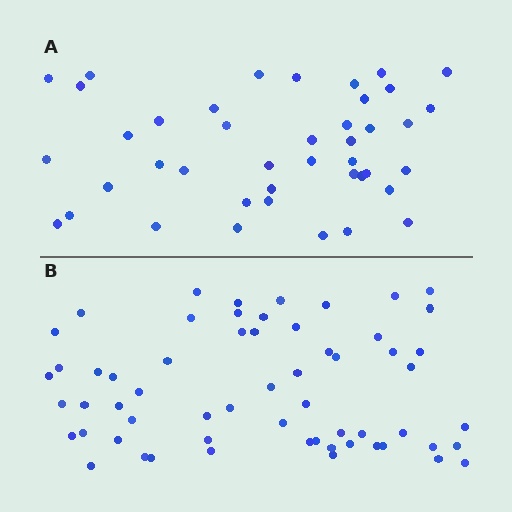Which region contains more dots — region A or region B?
Region B (the bottom region) has more dots.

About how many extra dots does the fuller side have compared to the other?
Region B has approximately 20 more dots than region A.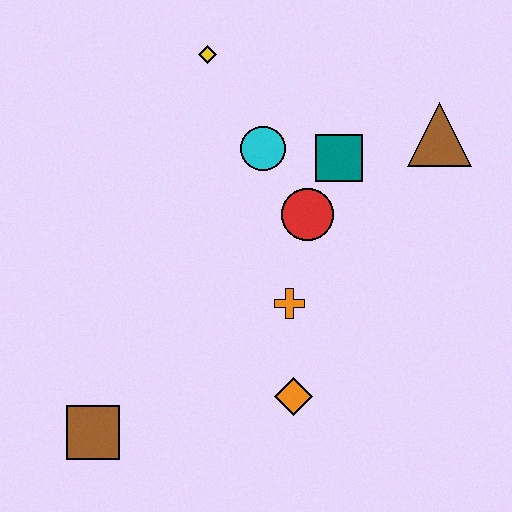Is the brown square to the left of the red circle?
Yes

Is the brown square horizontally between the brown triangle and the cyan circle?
No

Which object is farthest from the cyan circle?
The brown square is farthest from the cyan circle.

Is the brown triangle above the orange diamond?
Yes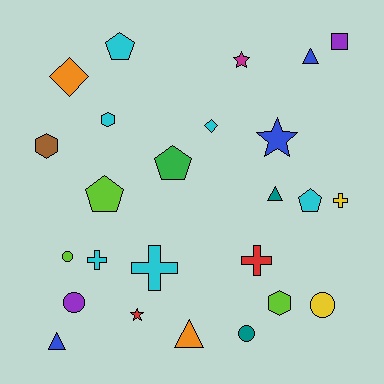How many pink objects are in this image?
There are no pink objects.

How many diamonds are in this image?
There are 2 diamonds.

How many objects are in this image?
There are 25 objects.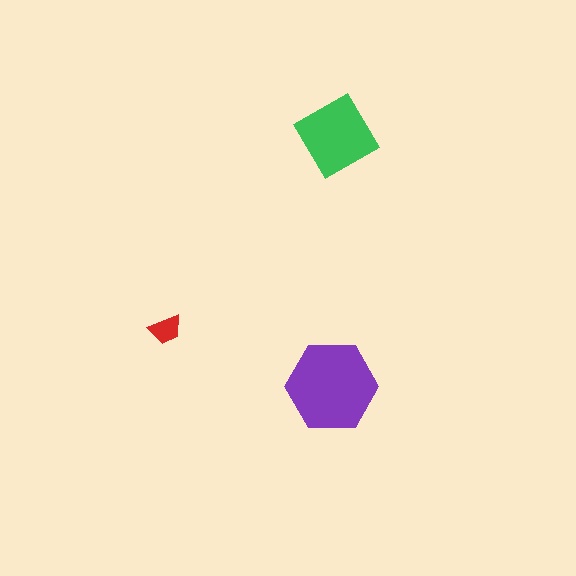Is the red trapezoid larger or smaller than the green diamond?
Smaller.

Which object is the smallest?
The red trapezoid.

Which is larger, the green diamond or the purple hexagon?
The purple hexagon.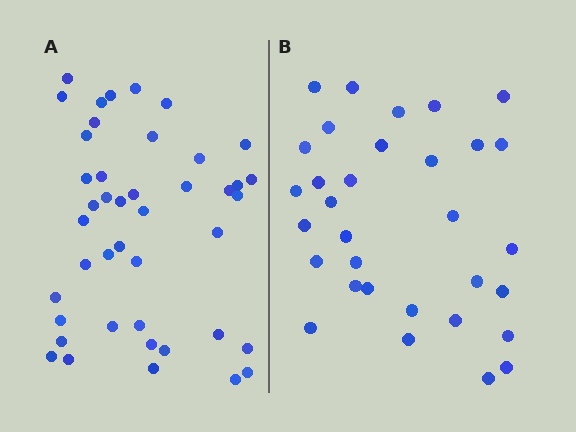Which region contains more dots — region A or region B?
Region A (the left region) has more dots.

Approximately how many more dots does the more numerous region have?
Region A has roughly 12 or so more dots than region B.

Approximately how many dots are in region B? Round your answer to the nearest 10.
About 30 dots. (The exact count is 32, which rounds to 30.)